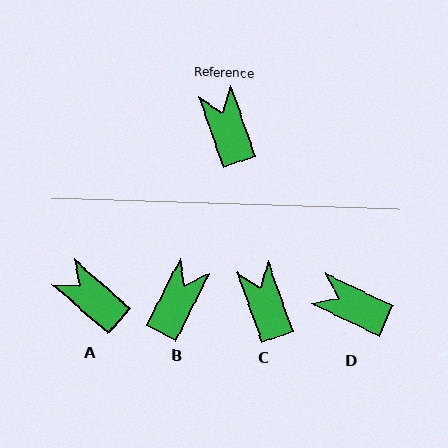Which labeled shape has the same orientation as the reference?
C.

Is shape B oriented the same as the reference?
No, it is off by about 46 degrees.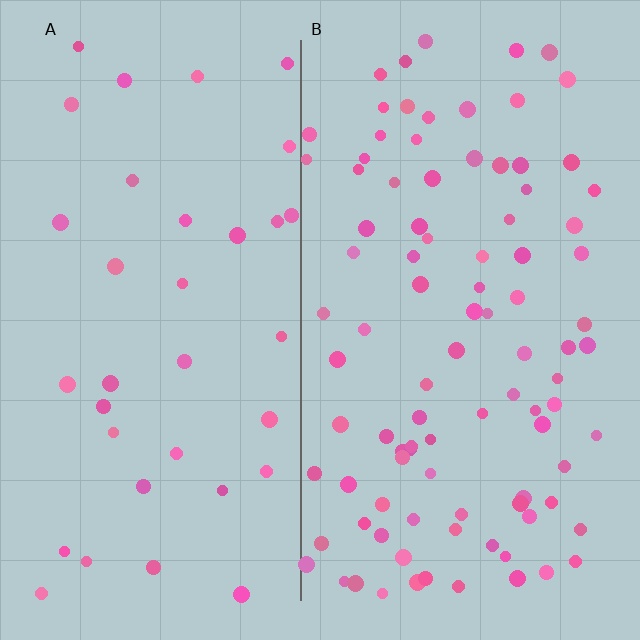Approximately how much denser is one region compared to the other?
Approximately 2.7× — region B over region A.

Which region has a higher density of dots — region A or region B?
B (the right).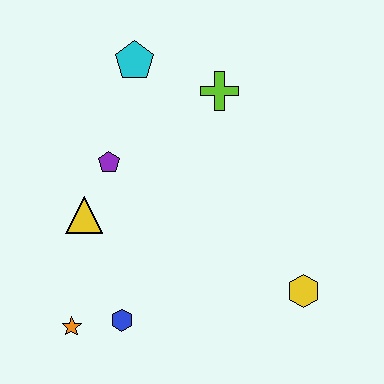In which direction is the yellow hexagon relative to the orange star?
The yellow hexagon is to the right of the orange star.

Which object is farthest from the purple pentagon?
The yellow hexagon is farthest from the purple pentagon.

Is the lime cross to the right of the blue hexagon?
Yes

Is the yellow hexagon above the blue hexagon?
Yes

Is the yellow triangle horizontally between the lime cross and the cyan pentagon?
No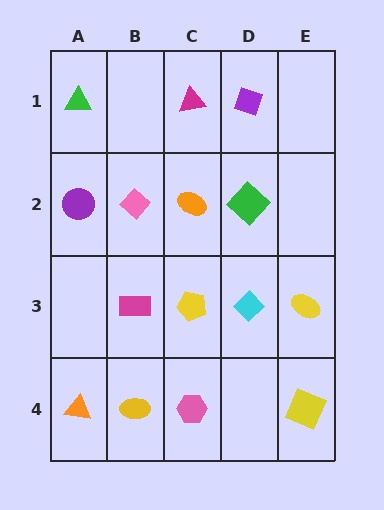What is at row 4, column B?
A yellow ellipse.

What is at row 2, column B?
A pink diamond.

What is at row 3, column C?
A yellow pentagon.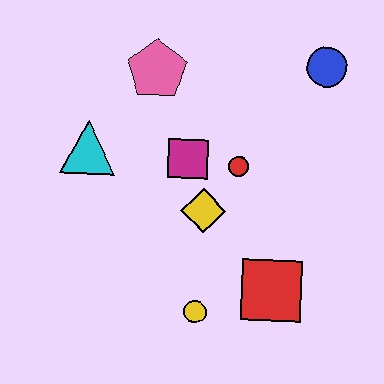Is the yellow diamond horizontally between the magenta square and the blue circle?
Yes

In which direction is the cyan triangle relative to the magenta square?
The cyan triangle is to the left of the magenta square.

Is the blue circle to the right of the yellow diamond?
Yes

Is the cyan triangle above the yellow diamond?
Yes